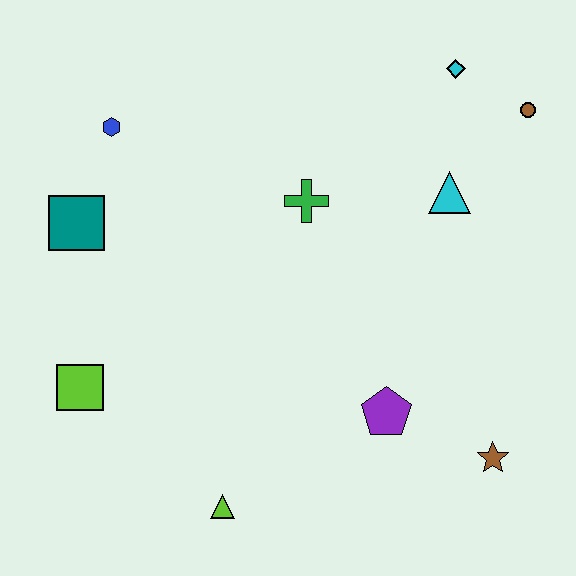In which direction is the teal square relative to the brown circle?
The teal square is to the left of the brown circle.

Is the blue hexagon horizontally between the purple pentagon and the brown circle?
No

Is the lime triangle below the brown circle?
Yes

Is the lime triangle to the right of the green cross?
No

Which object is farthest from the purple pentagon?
The blue hexagon is farthest from the purple pentagon.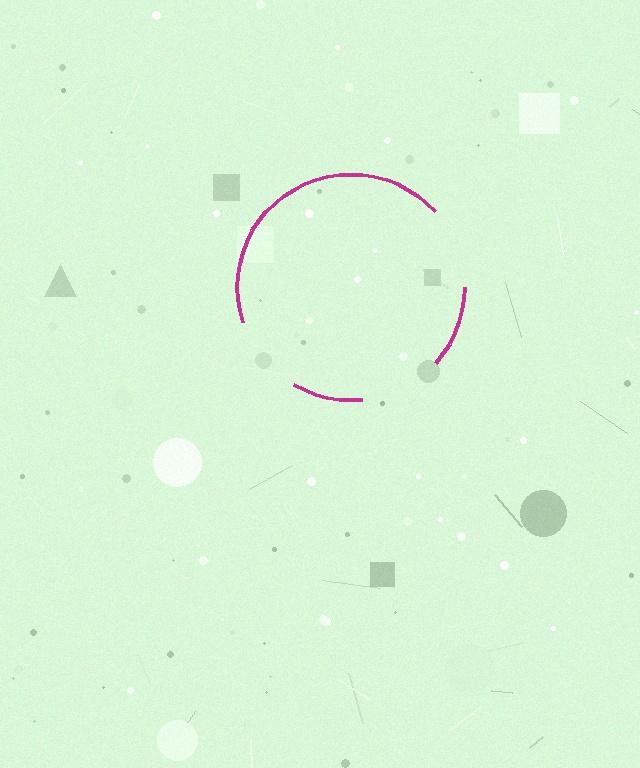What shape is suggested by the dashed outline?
The dashed outline suggests a circle.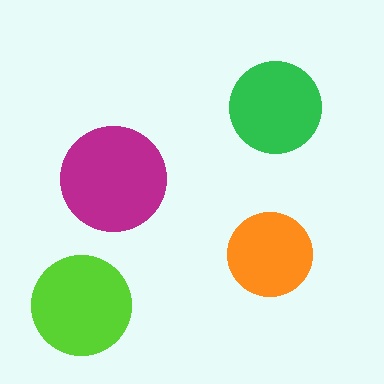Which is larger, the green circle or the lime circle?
The lime one.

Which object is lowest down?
The lime circle is bottommost.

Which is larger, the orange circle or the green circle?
The green one.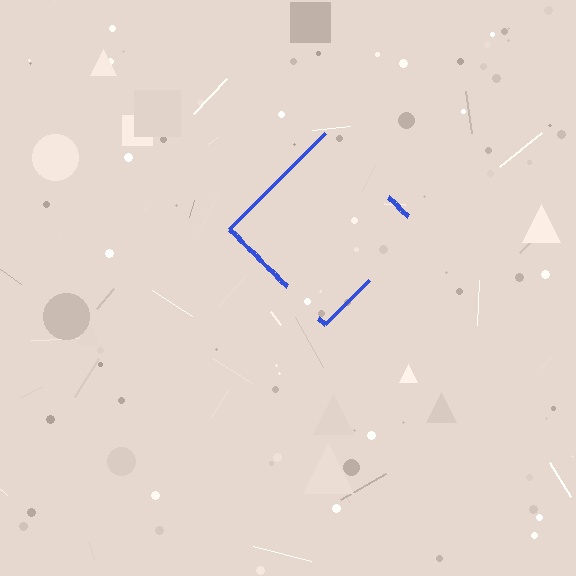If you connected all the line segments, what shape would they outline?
They would outline a diamond.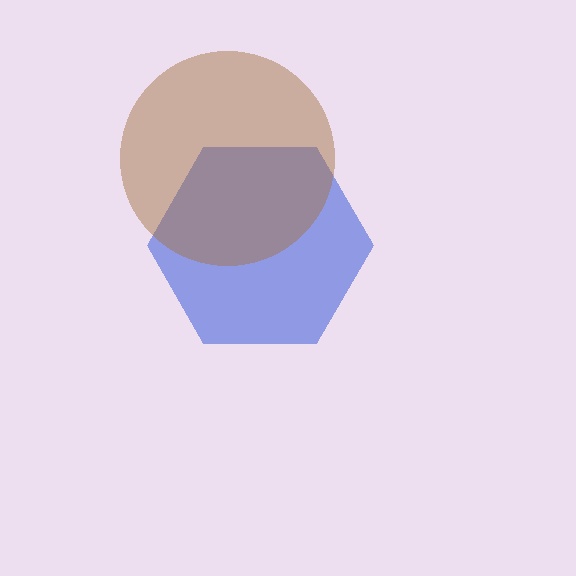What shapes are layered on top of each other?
The layered shapes are: a blue hexagon, a brown circle.